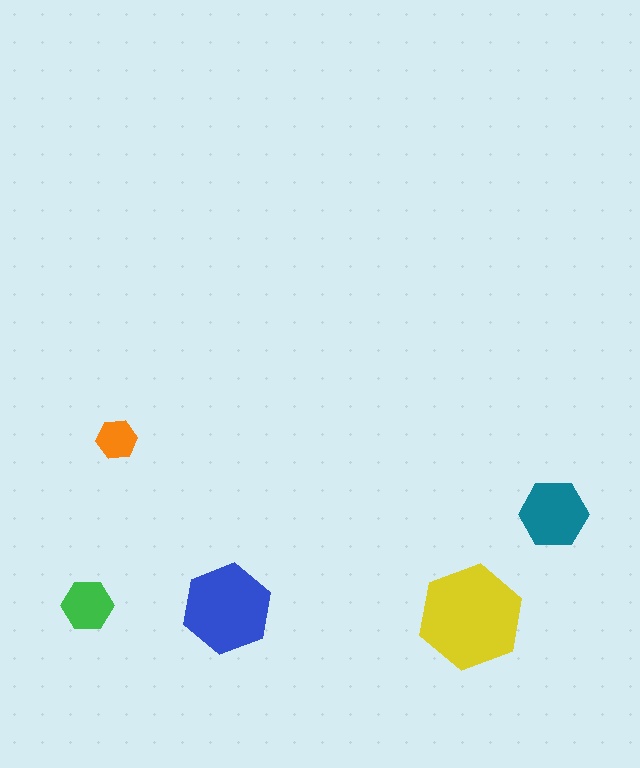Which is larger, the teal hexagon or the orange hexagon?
The teal one.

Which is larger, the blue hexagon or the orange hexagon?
The blue one.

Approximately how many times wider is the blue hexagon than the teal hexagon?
About 1.5 times wider.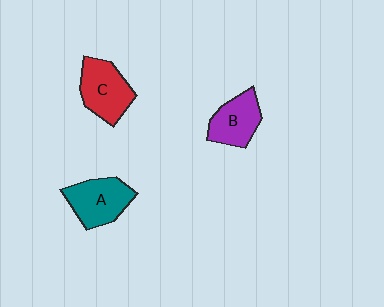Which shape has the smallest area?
Shape B (purple).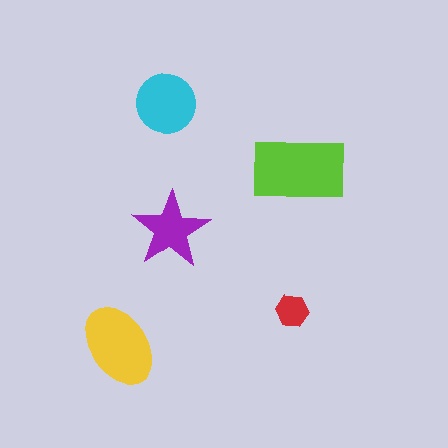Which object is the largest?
The lime rectangle.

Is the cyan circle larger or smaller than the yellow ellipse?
Smaller.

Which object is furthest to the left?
The yellow ellipse is leftmost.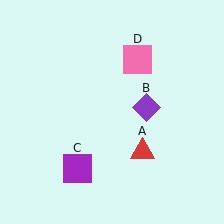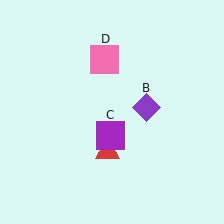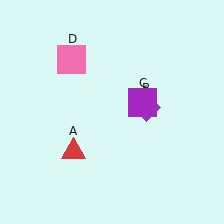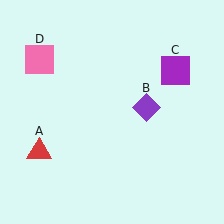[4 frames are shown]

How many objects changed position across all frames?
3 objects changed position: red triangle (object A), purple square (object C), pink square (object D).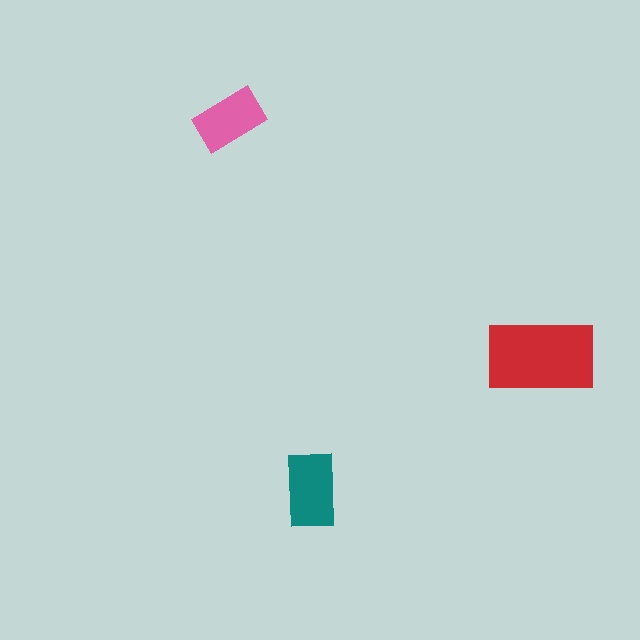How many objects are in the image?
There are 3 objects in the image.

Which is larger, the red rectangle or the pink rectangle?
The red one.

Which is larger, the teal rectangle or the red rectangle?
The red one.